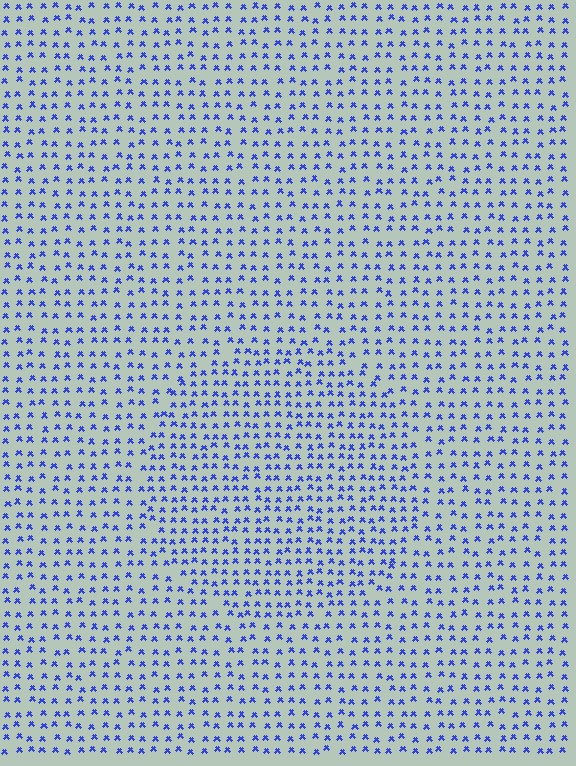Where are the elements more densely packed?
The elements are more densely packed inside the circle boundary.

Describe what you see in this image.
The image contains small blue elements arranged at two different densities. A circle-shaped region is visible where the elements are more densely packed than the surrounding area.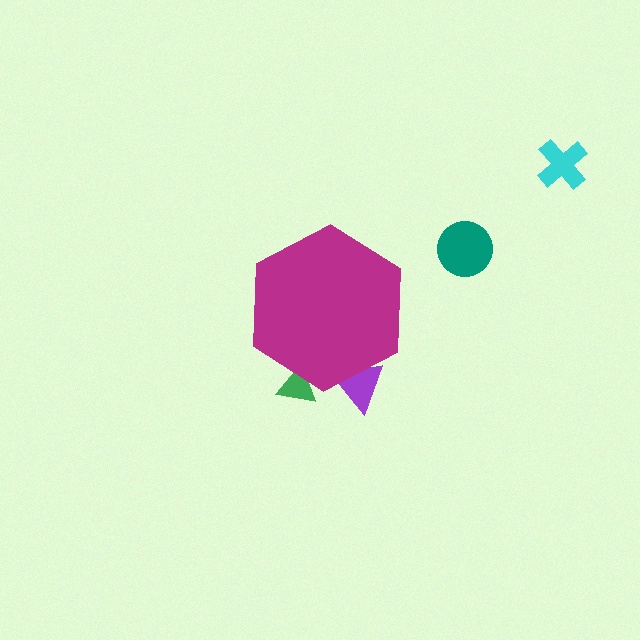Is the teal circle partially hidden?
No, the teal circle is fully visible.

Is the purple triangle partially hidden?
Yes, the purple triangle is partially hidden behind the magenta hexagon.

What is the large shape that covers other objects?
A magenta hexagon.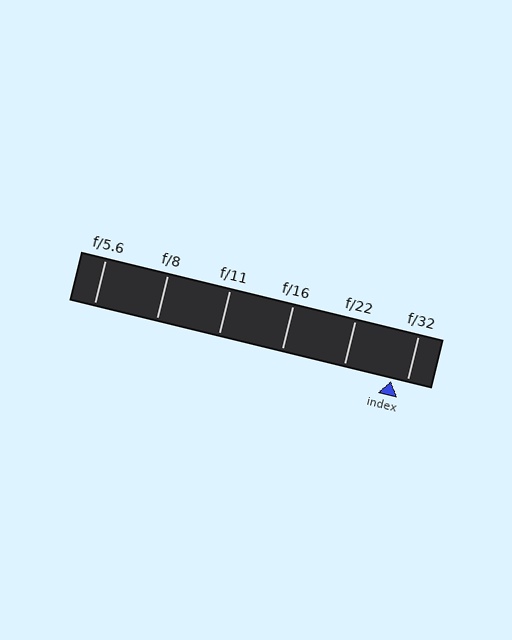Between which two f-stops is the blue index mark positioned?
The index mark is between f/22 and f/32.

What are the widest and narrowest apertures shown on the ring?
The widest aperture shown is f/5.6 and the narrowest is f/32.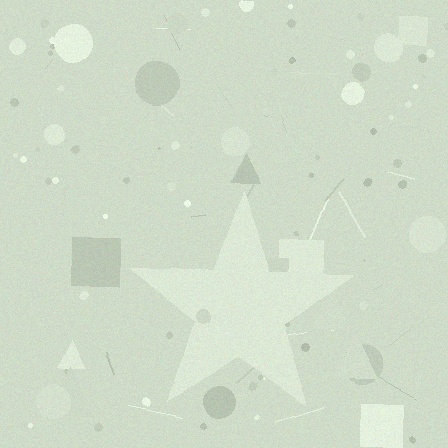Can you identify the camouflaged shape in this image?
The camouflaged shape is a star.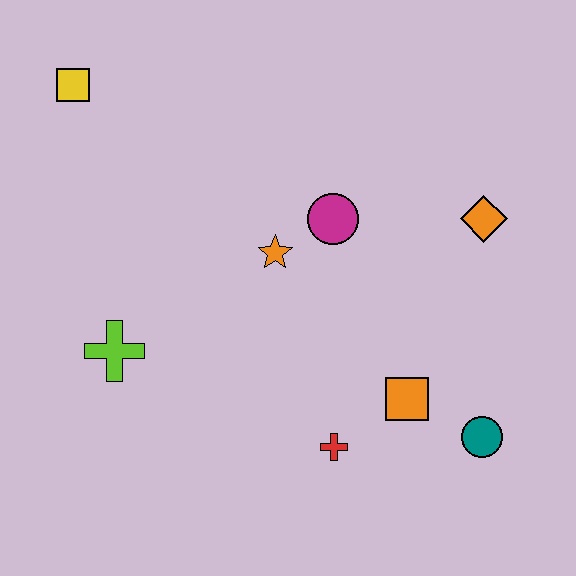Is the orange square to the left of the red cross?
No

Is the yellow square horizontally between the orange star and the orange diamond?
No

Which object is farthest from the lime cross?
The orange diamond is farthest from the lime cross.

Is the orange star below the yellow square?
Yes